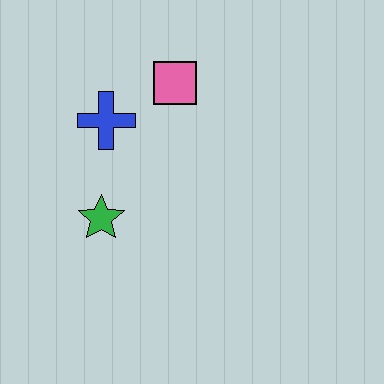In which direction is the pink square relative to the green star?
The pink square is above the green star.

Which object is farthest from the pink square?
The green star is farthest from the pink square.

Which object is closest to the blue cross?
The pink square is closest to the blue cross.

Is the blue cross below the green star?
No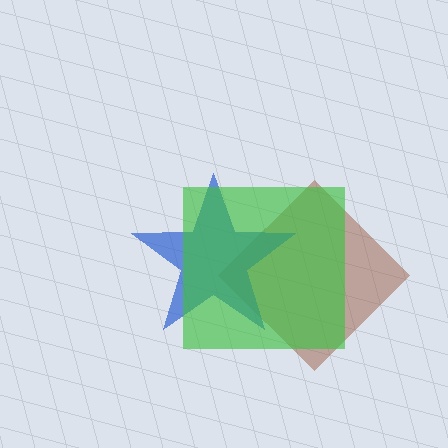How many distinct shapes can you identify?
There are 3 distinct shapes: a brown diamond, a blue star, a green square.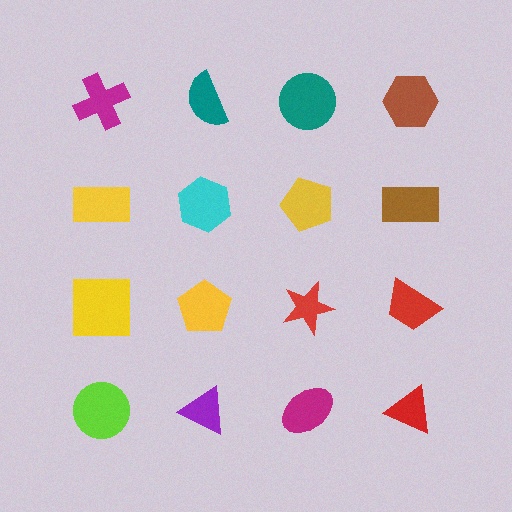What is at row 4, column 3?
A magenta ellipse.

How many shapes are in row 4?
4 shapes.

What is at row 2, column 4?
A brown rectangle.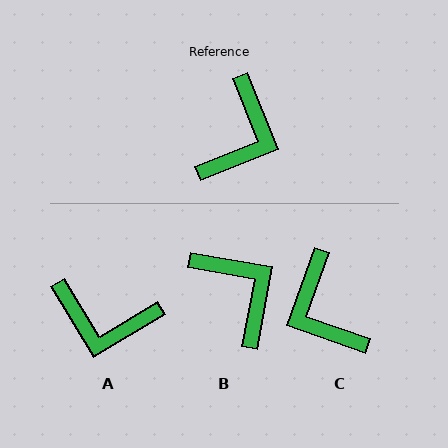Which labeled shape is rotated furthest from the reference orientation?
C, about 131 degrees away.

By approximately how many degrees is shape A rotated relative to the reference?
Approximately 81 degrees clockwise.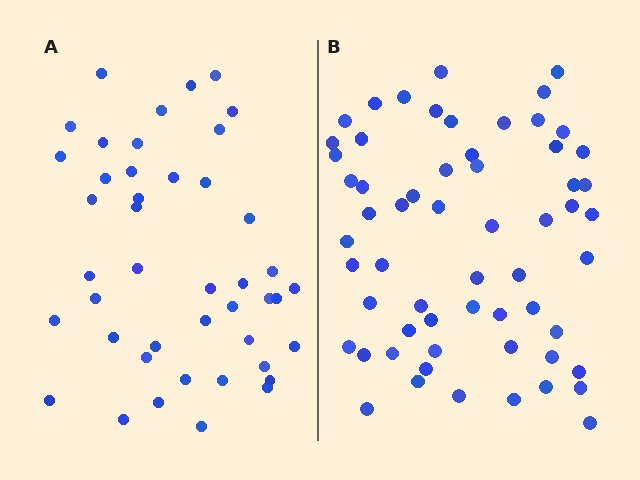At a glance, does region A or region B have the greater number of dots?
Region B (the right region) has more dots.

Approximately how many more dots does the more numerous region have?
Region B has approximately 15 more dots than region A.